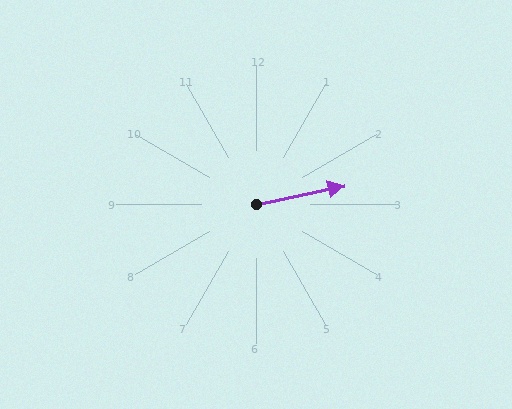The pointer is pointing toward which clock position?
Roughly 3 o'clock.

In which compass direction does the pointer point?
East.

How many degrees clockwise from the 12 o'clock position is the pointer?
Approximately 78 degrees.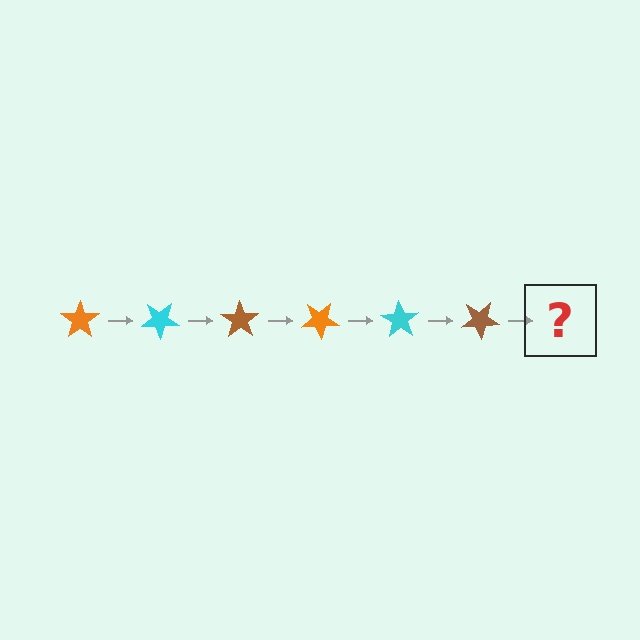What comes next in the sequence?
The next element should be an orange star, rotated 210 degrees from the start.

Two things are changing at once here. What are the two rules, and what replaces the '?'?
The two rules are that it rotates 35 degrees each step and the color cycles through orange, cyan, and brown. The '?' should be an orange star, rotated 210 degrees from the start.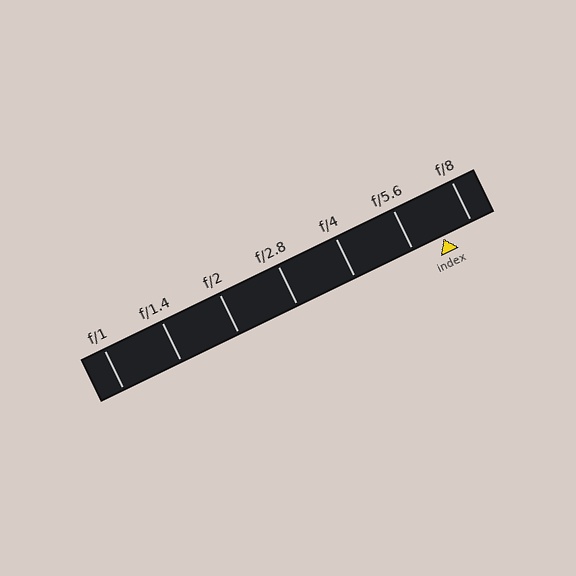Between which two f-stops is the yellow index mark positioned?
The index mark is between f/5.6 and f/8.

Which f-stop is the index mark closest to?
The index mark is closest to f/8.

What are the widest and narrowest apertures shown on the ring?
The widest aperture shown is f/1 and the narrowest is f/8.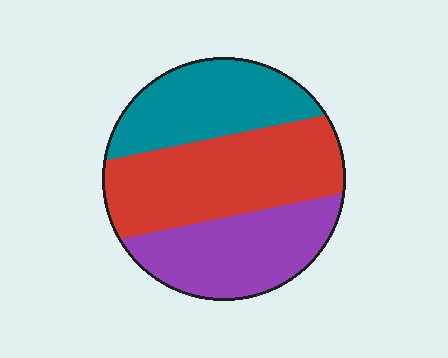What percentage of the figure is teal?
Teal covers 28% of the figure.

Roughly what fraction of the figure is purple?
Purple covers around 30% of the figure.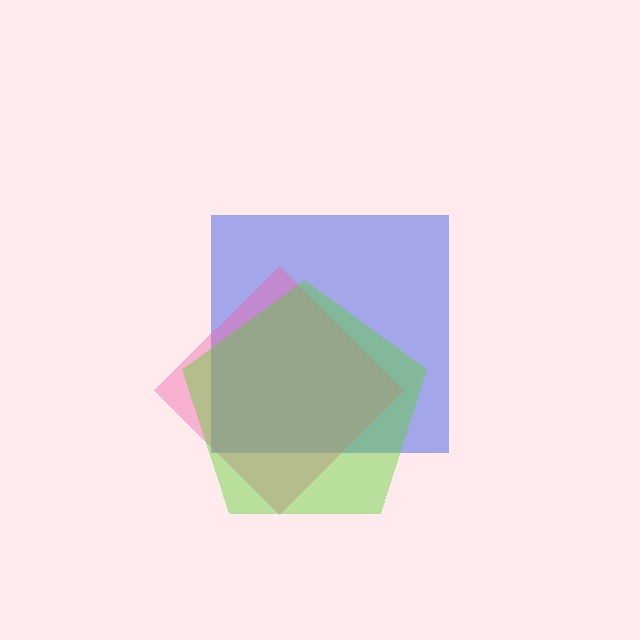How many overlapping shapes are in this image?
There are 3 overlapping shapes in the image.